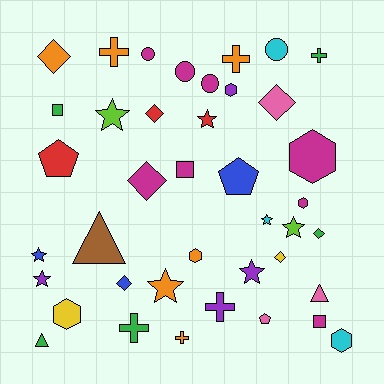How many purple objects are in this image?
There are 4 purple objects.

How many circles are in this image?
There are 4 circles.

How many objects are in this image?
There are 40 objects.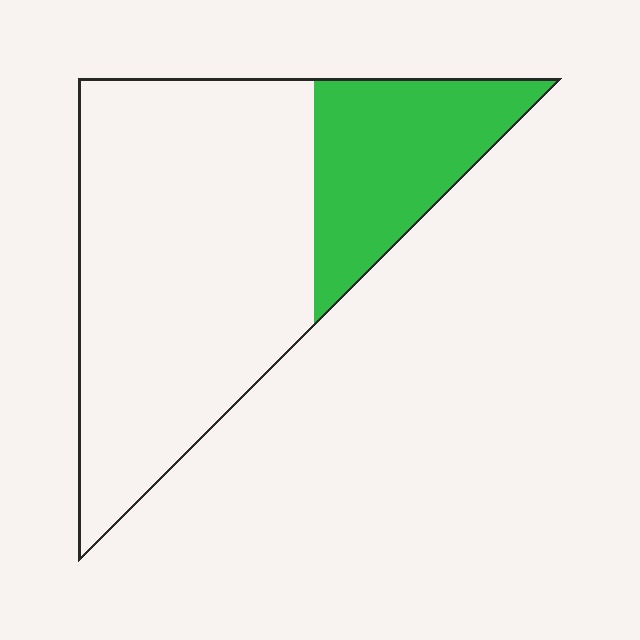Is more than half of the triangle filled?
No.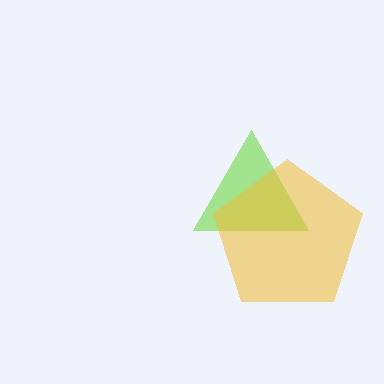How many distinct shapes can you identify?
There are 2 distinct shapes: a lime triangle, a yellow pentagon.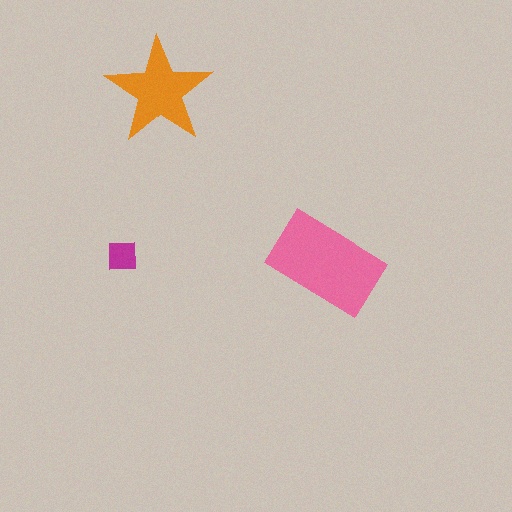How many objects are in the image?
There are 3 objects in the image.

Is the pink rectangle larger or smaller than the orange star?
Larger.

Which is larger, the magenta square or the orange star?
The orange star.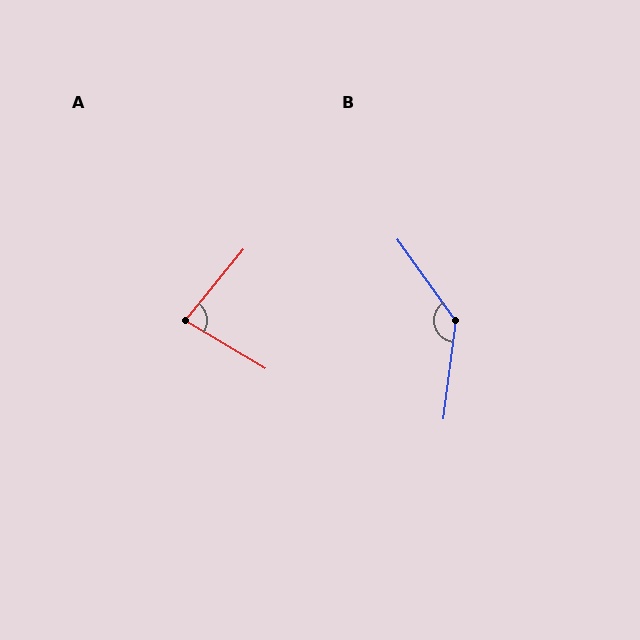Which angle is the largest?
B, at approximately 138 degrees.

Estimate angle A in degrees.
Approximately 81 degrees.